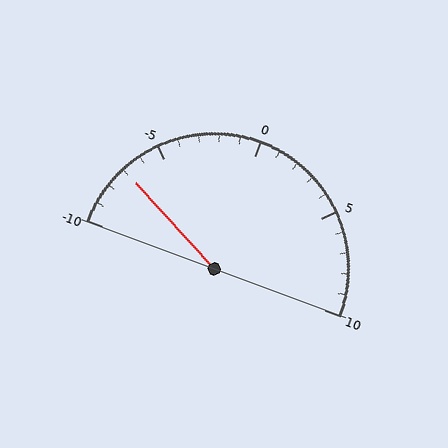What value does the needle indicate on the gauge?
The needle indicates approximately -7.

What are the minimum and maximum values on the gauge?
The gauge ranges from -10 to 10.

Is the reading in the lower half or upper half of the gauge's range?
The reading is in the lower half of the range (-10 to 10).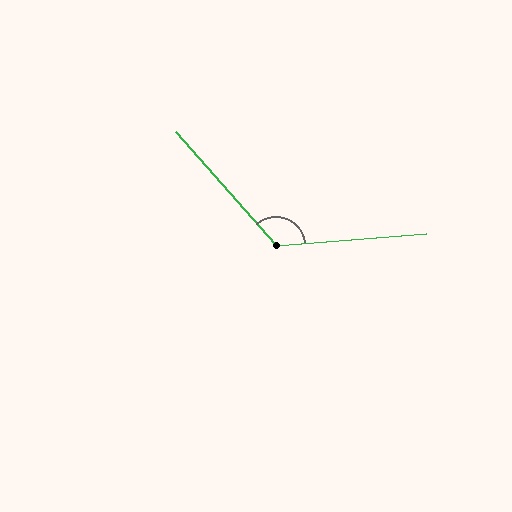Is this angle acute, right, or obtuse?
It is obtuse.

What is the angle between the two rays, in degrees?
Approximately 127 degrees.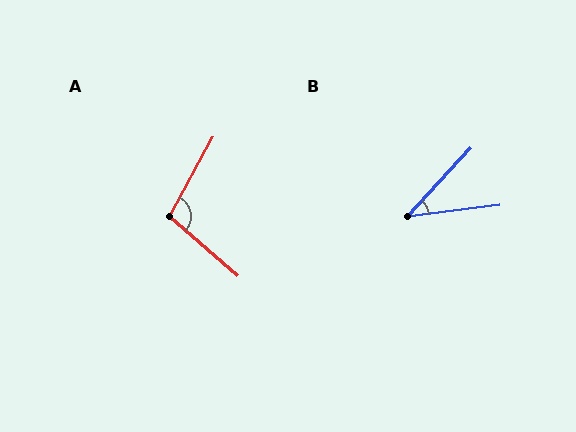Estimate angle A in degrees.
Approximately 102 degrees.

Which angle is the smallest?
B, at approximately 40 degrees.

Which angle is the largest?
A, at approximately 102 degrees.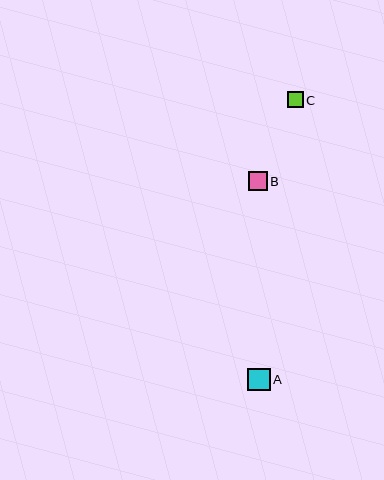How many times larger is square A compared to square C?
Square A is approximately 1.4 times the size of square C.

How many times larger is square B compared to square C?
Square B is approximately 1.2 times the size of square C.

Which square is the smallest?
Square C is the smallest with a size of approximately 16 pixels.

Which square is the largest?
Square A is the largest with a size of approximately 23 pixels.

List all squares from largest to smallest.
From largest to smallest: A, B, C.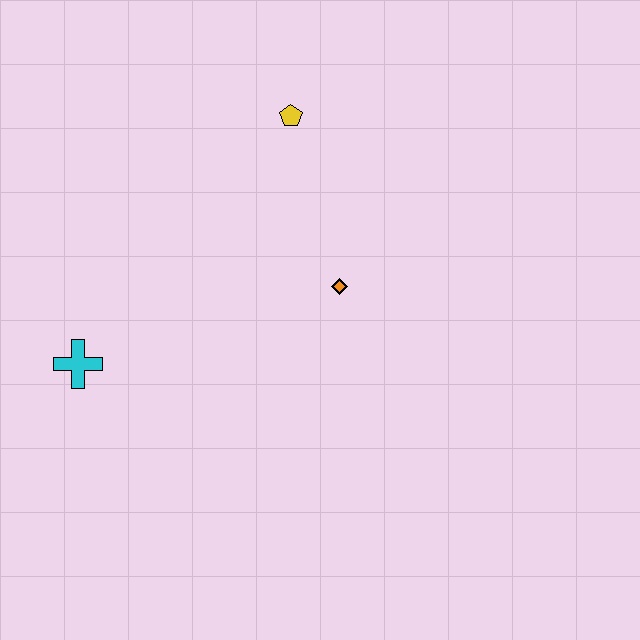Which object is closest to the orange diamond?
The yellow pentagon is closest to the orange diamond.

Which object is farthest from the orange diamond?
The cyan cross is farthest from the orange diamond.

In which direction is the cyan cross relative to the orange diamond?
The cyan cross is to the left of the orange diamond.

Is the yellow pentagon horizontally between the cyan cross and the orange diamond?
Yes